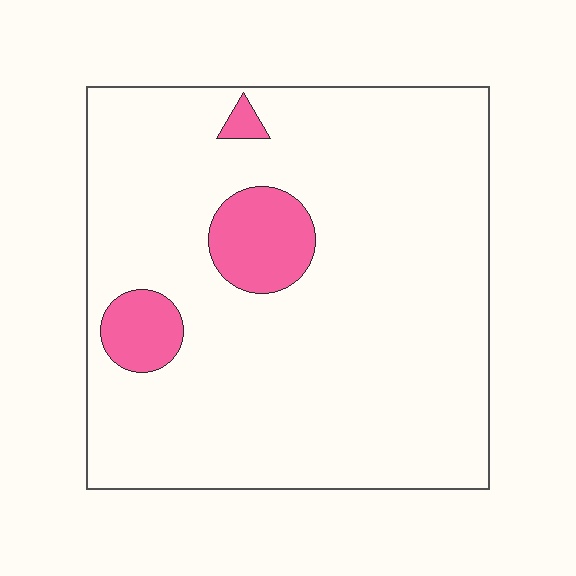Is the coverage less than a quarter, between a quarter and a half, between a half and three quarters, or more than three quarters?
Less than a quarter.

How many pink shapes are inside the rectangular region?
3.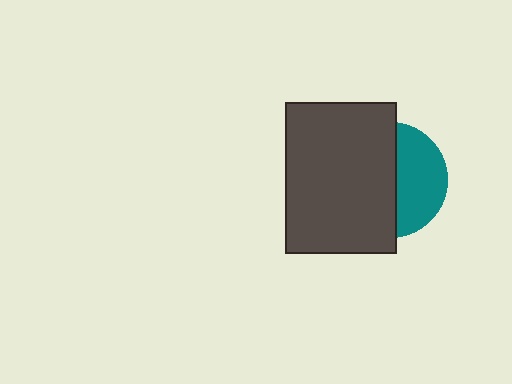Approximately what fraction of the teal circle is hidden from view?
Roughly 58% of the teal circle is hidden behind the dark gray rectangle.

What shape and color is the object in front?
The object in front is a dark gray rectangle.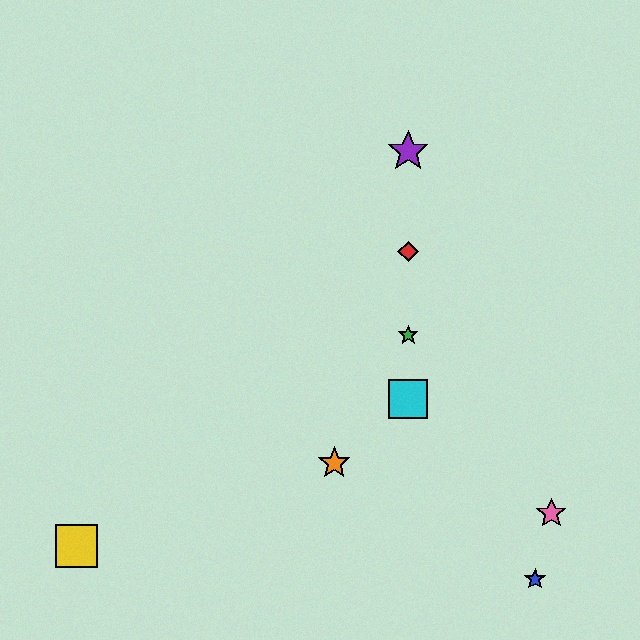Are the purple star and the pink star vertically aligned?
No, the purple star is at x≈408 and the pink star is at x≈551.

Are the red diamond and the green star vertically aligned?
Yes, both are at x≈408.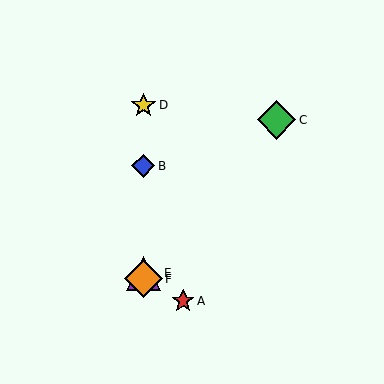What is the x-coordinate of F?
Object F is at x≈143.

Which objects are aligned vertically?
Objects B, D, E, F are aligned vertically.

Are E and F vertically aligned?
Yes, both are at x≈143.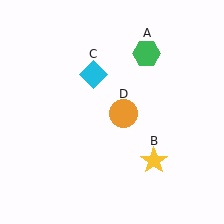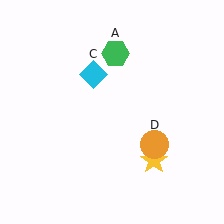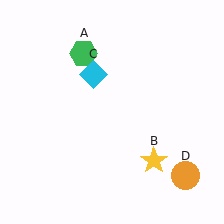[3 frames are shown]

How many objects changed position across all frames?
2 objects changed position: green hexagon (object A), orange circle (object D).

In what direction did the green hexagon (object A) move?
The green hexagon (object A) moved left.